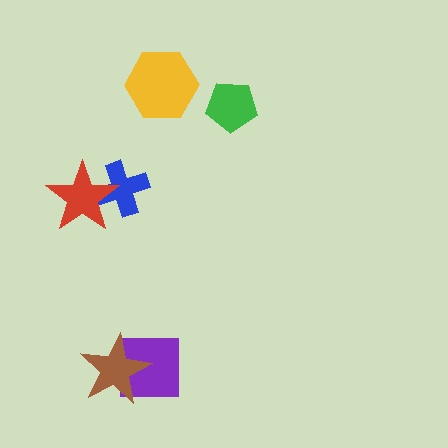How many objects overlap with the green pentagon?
0 objects overlap with the green pentagon.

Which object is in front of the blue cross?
The red star is in front of the blue cross.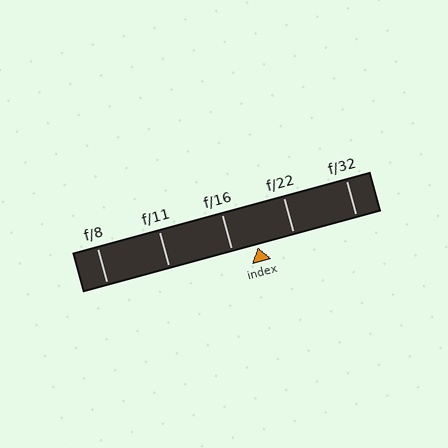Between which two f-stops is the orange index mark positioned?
The index mark is between f/16 and f/22.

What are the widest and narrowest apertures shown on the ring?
The widest aperture shown is f/8 and the narrowest is f/32.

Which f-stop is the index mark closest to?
The index mark is closest to f/16.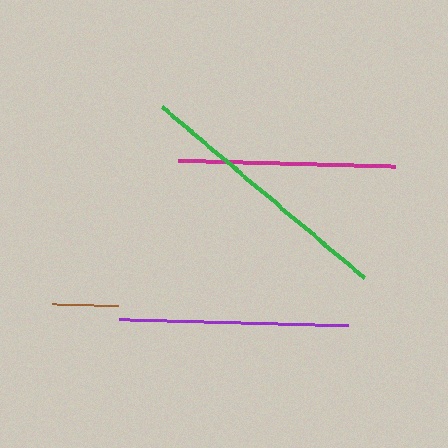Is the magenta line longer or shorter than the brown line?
The magenta line is longer than the brown line.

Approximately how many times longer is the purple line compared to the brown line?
The purple line is approximately 3.5 times the length of the brown line.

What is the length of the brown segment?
The brown segment is approximately 66 pixels long.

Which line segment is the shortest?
The brown line is the shortest at approximately 66 pixels.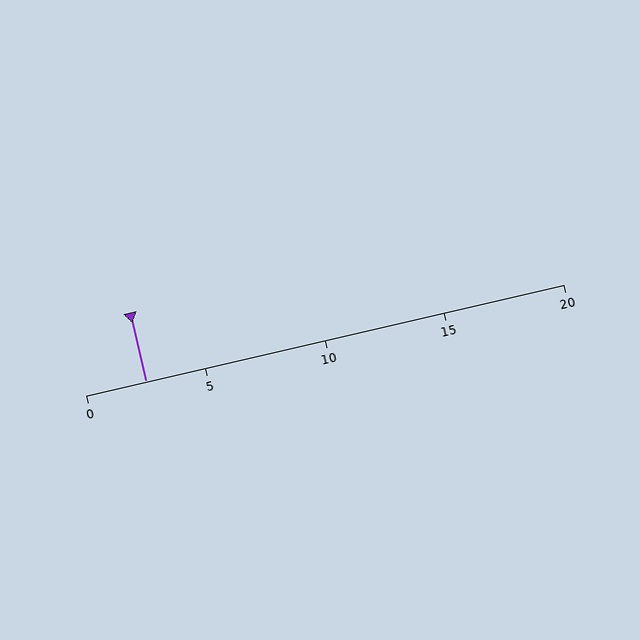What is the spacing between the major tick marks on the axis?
The major ticks are spaced 5 apart.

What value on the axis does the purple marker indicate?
The marker indicates approximately 2.5.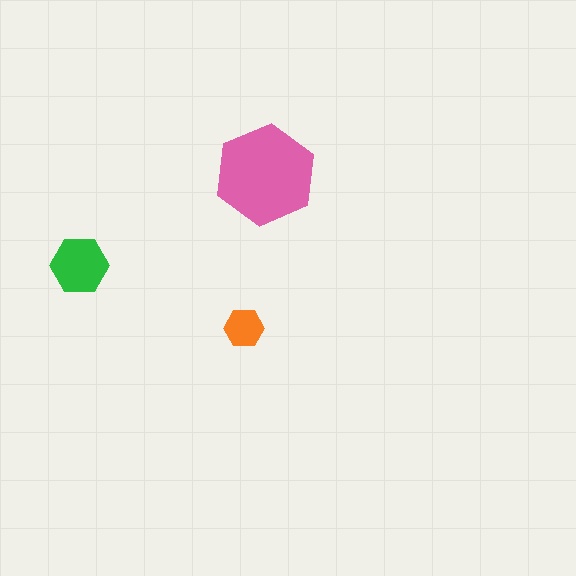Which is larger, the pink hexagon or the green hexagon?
The pink one.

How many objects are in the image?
There are 3 objects in the image.